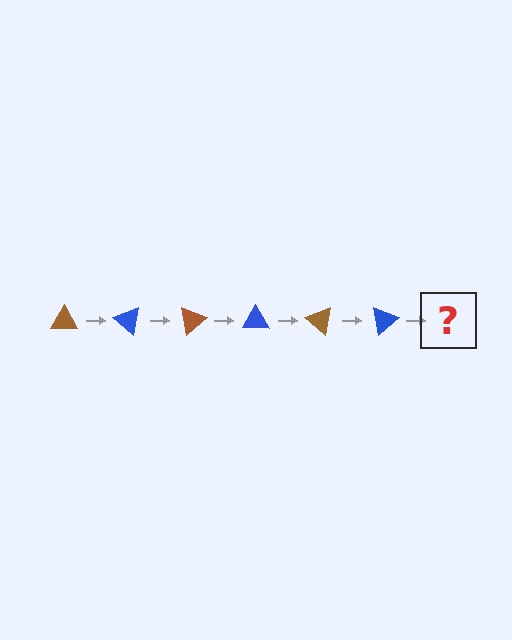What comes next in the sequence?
The next element should be a brown triangle, rotated 240 degrees from the start.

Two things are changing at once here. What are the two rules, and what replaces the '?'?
The two rules are that it rotates 40 degrees each step and the color cycles through brown and blue. The '?' should be a brown triangle, rotated 240 degrees from the start.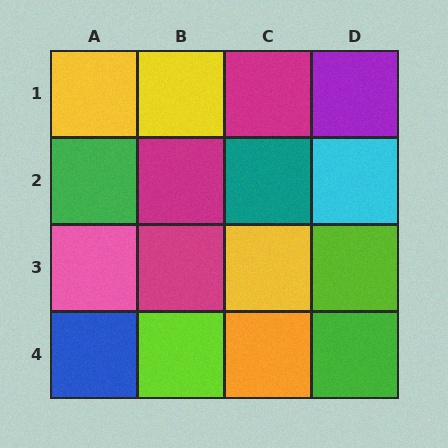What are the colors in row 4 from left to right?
Blue, lime, orange, green.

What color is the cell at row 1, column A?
Yellow.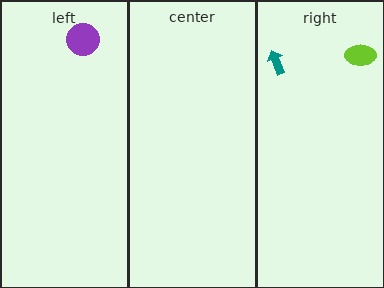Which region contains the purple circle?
The left region.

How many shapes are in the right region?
2.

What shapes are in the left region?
The purple circle.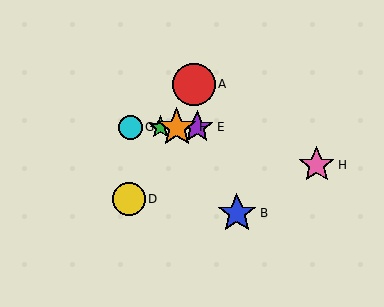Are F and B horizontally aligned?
No, F is at y≈127 and B is at y≈213.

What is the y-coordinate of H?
Object H is at y≈165.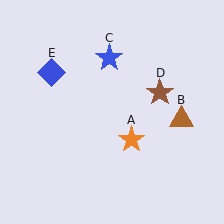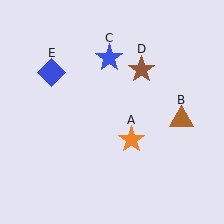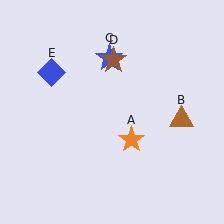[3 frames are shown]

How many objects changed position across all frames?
1 object changed position: brown star (object D).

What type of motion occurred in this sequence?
The brown star (object D) rotated counterclockwise around the center of the scene.